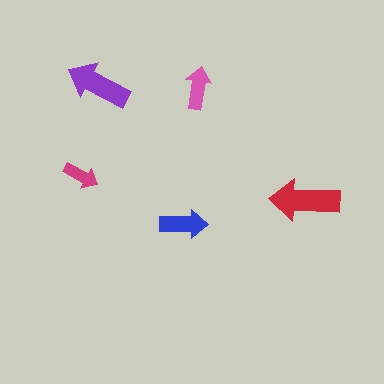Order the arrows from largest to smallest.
the red one, the purple one, the blue one, the pink one, the magenta one.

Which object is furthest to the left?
The magenta arrow is leftmost.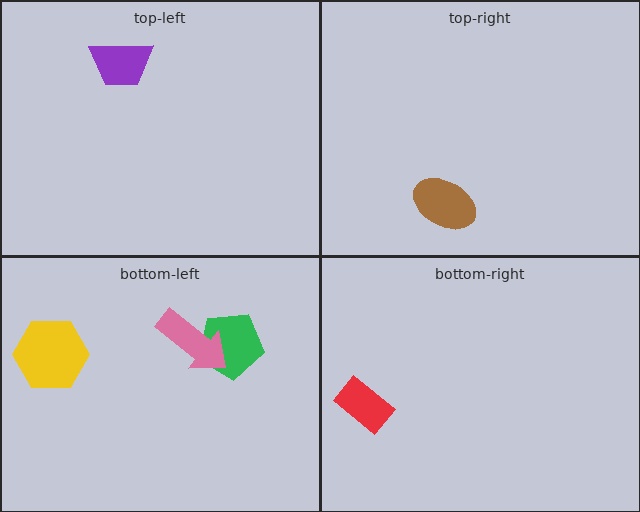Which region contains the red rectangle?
The bottom-right region.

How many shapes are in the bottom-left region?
3.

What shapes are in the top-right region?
The brown ellipse.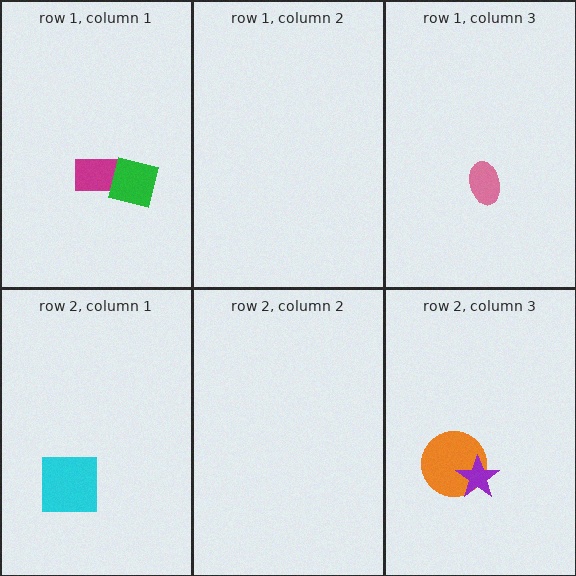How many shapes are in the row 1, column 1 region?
2.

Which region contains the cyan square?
The row 2, column 1 region.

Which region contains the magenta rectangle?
The row 1, column 1 region.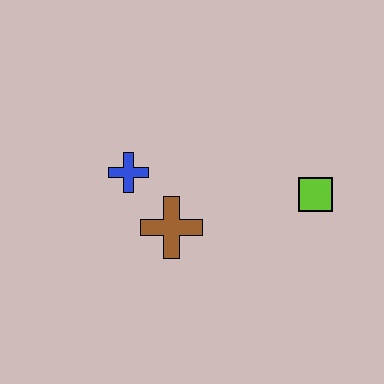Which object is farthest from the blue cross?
The lime square is farthest from the blue cross.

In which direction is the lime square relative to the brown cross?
The lime square is to the right of the brown cross.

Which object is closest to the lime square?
The brown cross is closest to the lime square.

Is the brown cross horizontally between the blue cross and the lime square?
Yes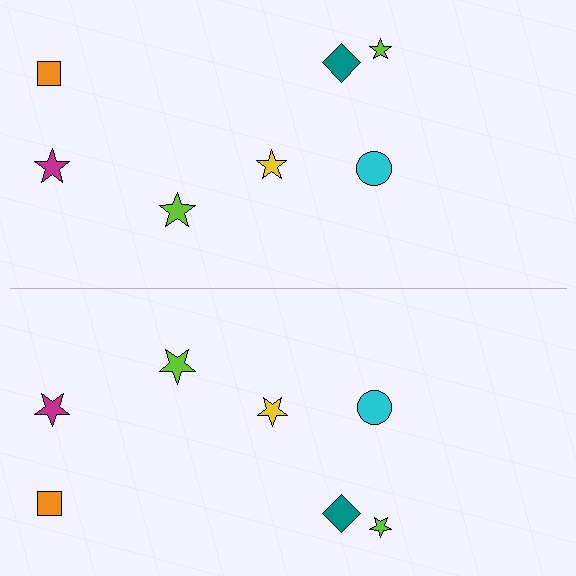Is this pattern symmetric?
Yes, this pattern has bilateral (reflection) symmetry.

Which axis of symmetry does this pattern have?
The pattern has a horizontal axis of symmetry running through the center of the image.